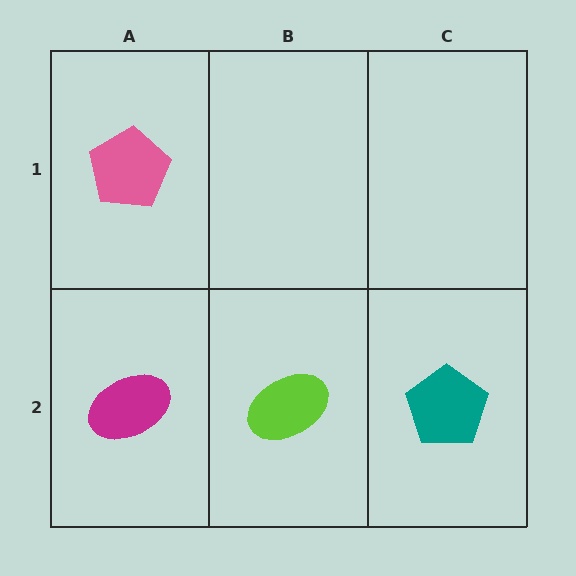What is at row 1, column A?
A pink pentagon.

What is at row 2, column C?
A teal pentagon.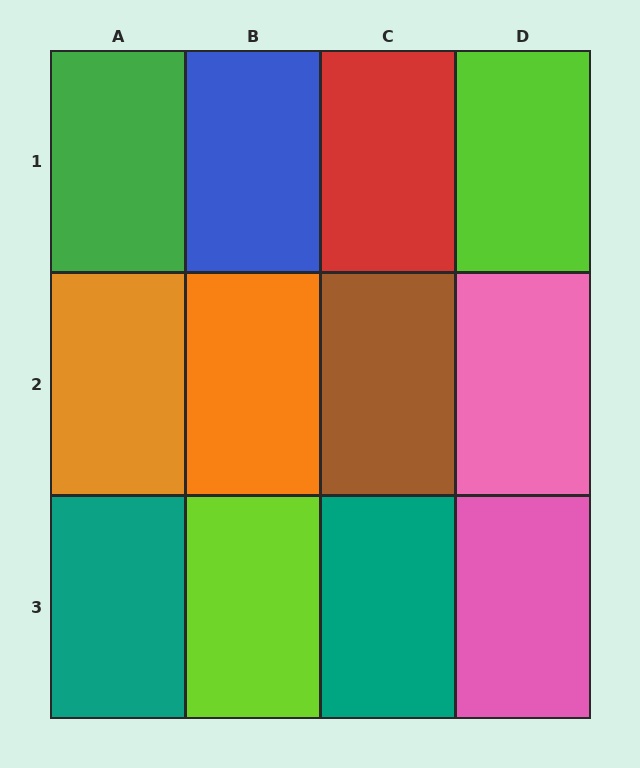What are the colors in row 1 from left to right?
Green, blue, red, lime.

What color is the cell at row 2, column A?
Orange.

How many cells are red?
1 cell is red.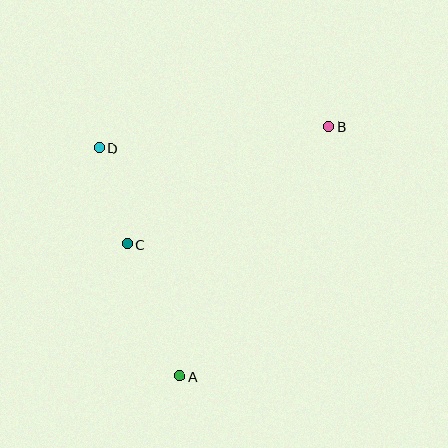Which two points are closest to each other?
Points C and D are closest to each other.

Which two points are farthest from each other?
Points A and B are farthest from each other.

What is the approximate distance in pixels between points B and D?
The distance between B and D is approximately 231 pixels.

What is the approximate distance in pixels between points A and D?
The distance between A and D is approximately 242 pixels.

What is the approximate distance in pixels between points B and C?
The distance between B and C is approximately 233 pixels.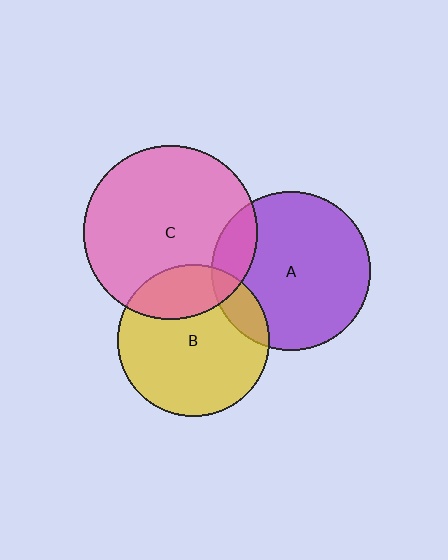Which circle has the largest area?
Circle C (pink).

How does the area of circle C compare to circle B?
Approximately 1.3 times.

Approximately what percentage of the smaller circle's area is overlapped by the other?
Approximately 15%.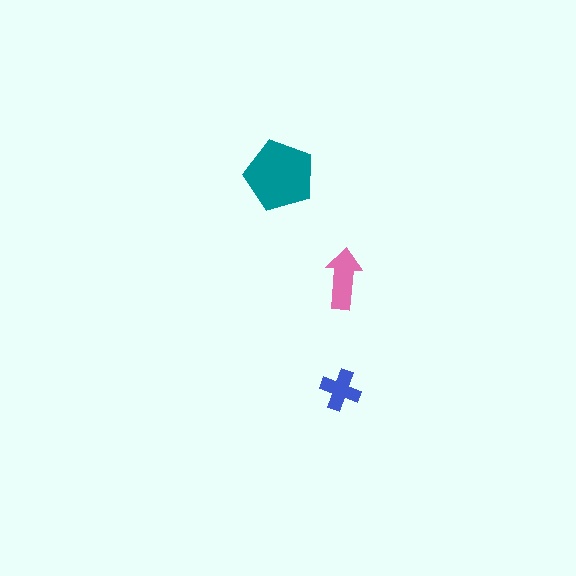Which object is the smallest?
The blue cross.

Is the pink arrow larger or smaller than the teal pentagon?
Smaller.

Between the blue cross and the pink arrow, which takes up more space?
The pink arrow.